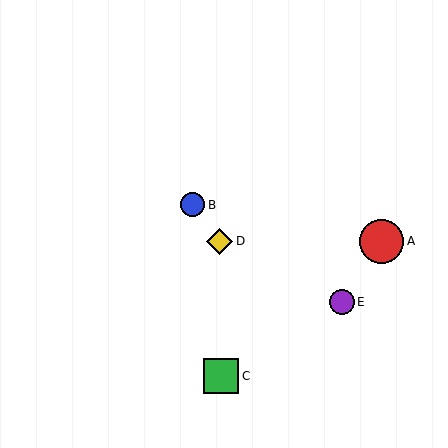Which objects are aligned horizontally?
Objects A, D are aligned horizontally.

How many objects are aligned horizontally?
2 objects (A, D) are aligned horizontally.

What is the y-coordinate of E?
Object E is at y≈302.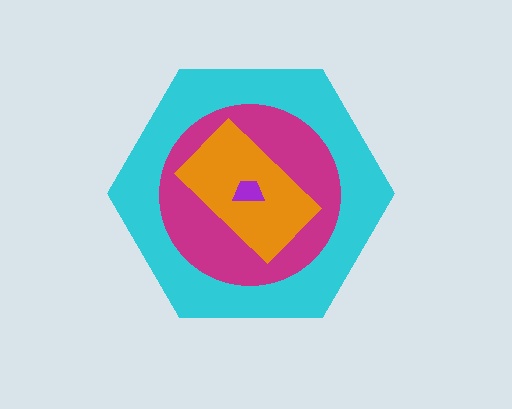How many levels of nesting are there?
4.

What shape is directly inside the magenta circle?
The orange rectangle.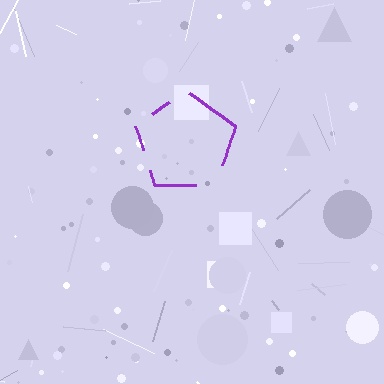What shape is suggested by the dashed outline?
The dashed outline suggests a pentagon.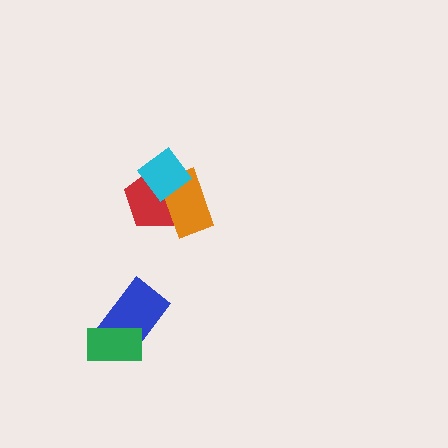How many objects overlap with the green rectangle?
1 object overlaps with the green rectangle.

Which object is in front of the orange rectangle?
The cyan diamond is in front of the orange rectangle.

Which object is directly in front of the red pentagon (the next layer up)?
The orange rectangle is directly in front of the red pentagon.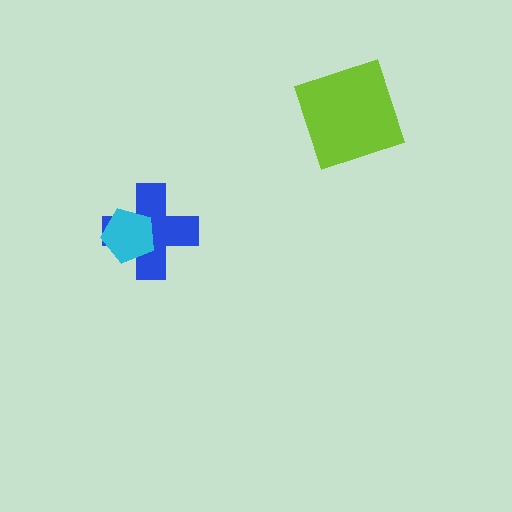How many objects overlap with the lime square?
0 objects overlap with the lime square.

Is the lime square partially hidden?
No, no other shape covers it.